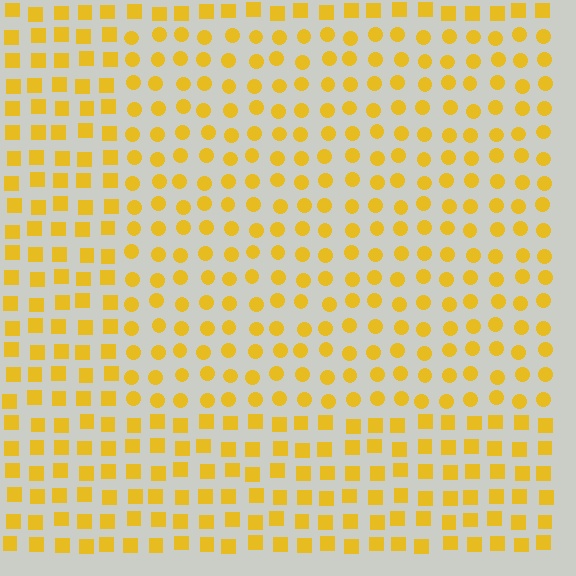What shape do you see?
I see a rectangle.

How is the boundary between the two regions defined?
The boundary is defined by a change in element shape: circles inside vs. squares outside. All elements share the same color and spacing.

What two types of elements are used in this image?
The image uses circles inside the rectangle region and squares outside it.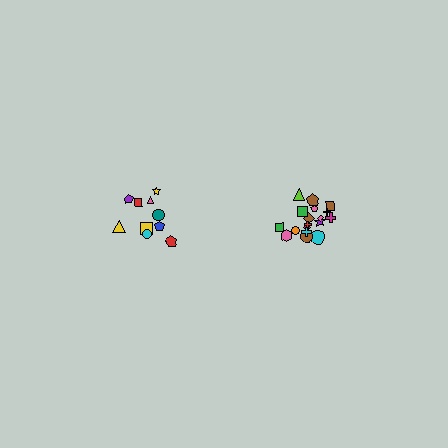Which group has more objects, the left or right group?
The right group.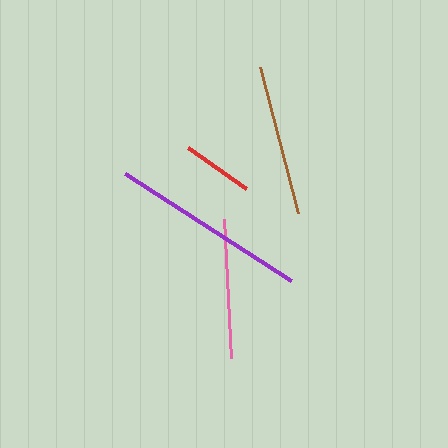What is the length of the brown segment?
The brown segment is approximately 152 pixels long.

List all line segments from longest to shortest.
From longest to shortest: purple, brown, pink, red.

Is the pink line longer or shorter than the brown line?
The brown line is longer than the pink line.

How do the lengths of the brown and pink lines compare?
The brown and pink lines are approximately the same length.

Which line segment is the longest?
The purple line is the longest at approximately 197 pixels.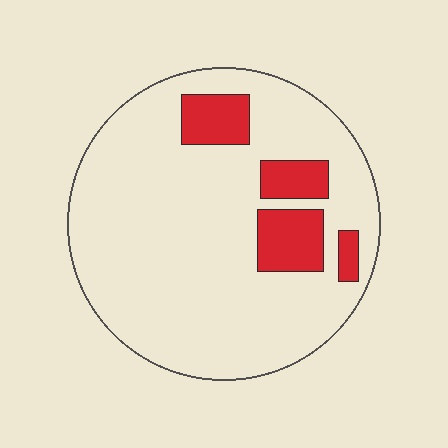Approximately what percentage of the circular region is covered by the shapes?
Approximately 15%.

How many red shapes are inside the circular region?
4.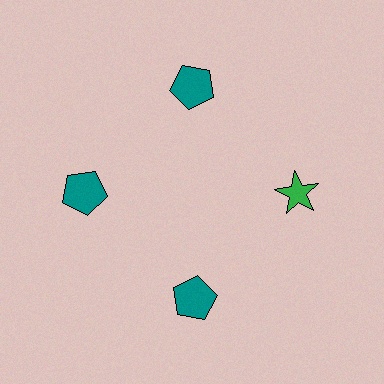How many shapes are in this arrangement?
There are 4 shapes arranged in a ring pattern.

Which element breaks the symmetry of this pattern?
The green star at roughly the 3 o'clock position breaks the symmetry. All other shapes are teal pentagons.